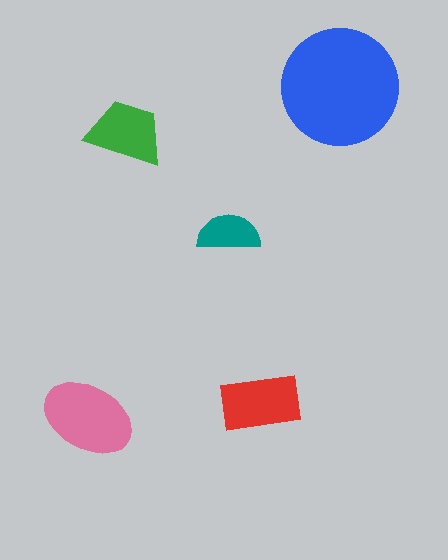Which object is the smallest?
The teal semicircle.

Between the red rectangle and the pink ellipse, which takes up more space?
The pink ellipse.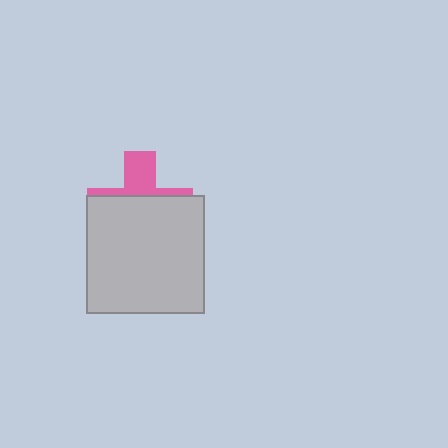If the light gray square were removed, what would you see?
You would see the complete pink cross.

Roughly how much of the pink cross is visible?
A small part of it is visible (roughly 35%).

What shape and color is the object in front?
The object in front is a light gray square.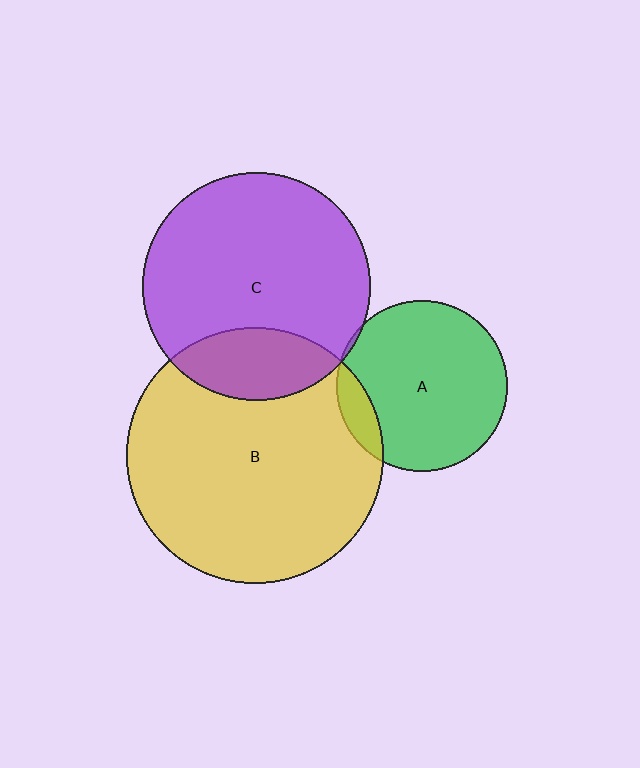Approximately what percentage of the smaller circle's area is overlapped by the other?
Approximately 20%.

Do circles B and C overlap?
Yes.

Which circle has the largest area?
Circle B (yellow).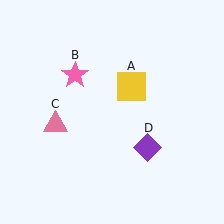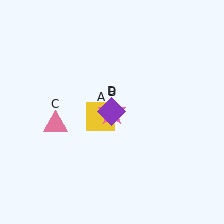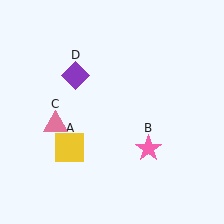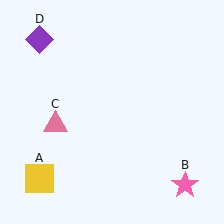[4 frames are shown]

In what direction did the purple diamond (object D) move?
The purple diamond (object D) moved up and to the left.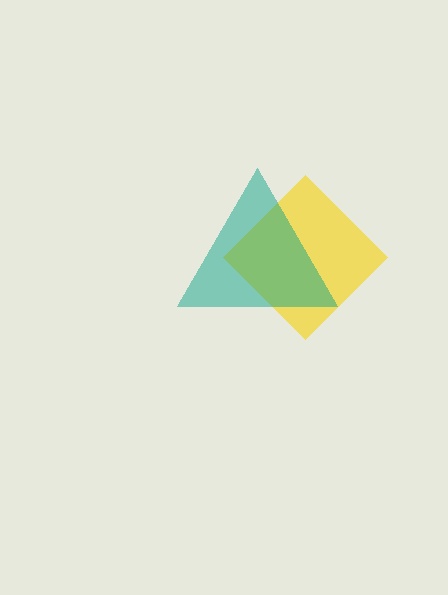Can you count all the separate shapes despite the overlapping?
Yes, there are 2 separate shapes.